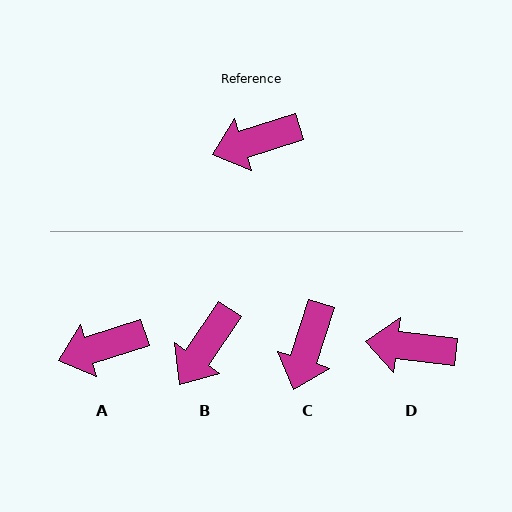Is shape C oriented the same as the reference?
No, it is off by about 54 degrees.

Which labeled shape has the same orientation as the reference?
A.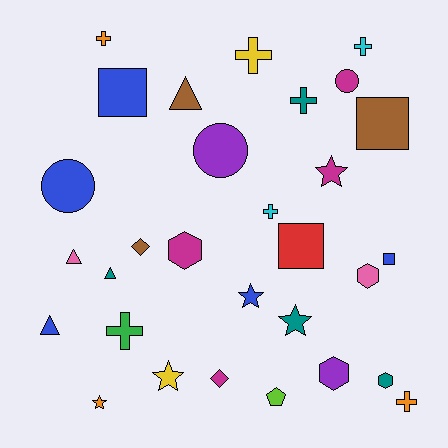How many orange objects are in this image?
There are 3 orange objects.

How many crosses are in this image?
There are 7 crosses.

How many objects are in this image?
There are 30 objects.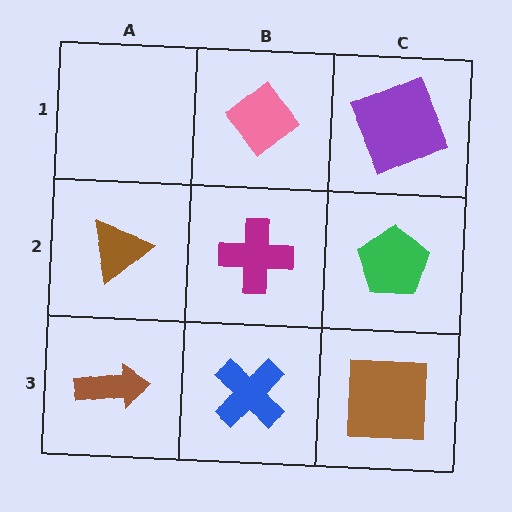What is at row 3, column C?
A brown square.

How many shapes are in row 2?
3 shapes.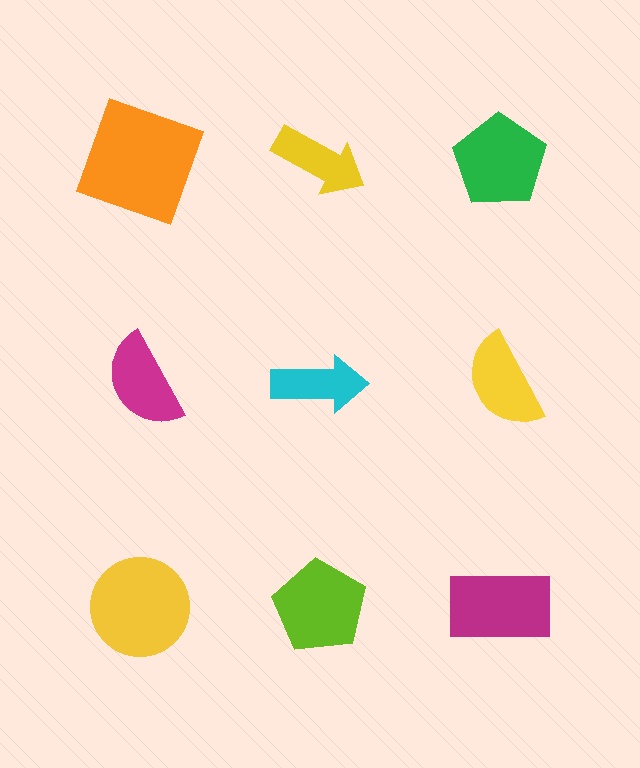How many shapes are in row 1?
3 shapes.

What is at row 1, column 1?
An orange square.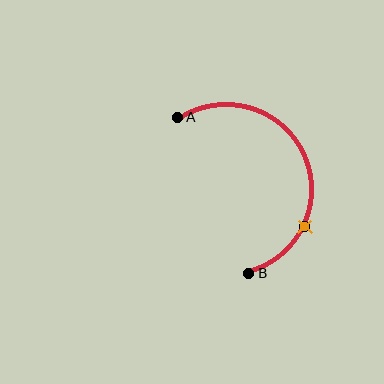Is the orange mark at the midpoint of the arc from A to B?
No. The orange mark lies on the arc but is closer to endpoint B. The arc midpoint would be at the point on the curve equidistant along the arc from both A and B.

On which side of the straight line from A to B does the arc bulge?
The arc bulges to the right of the straight line connecting A and B.